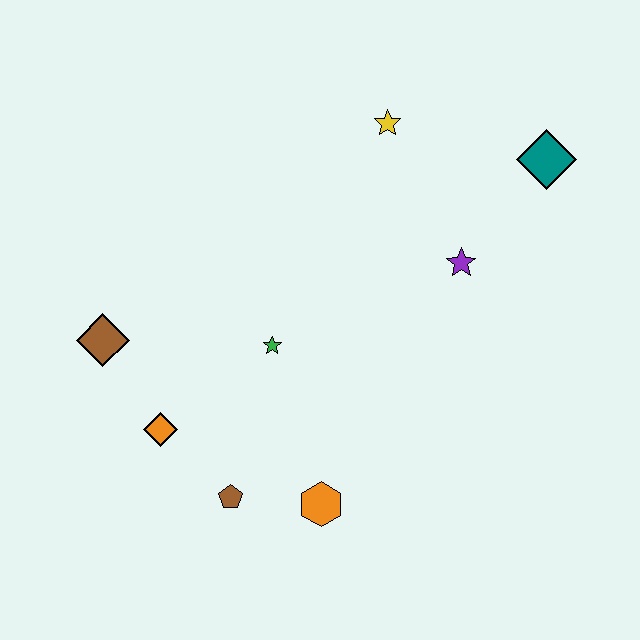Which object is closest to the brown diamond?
The orange diamond is closest to the brown diamond.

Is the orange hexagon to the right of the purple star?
No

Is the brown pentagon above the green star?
No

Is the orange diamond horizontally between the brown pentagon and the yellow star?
No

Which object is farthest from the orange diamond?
The teal diamond is farthest from the orange diamond.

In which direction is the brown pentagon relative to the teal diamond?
The brown pentagon is below the teal diamond.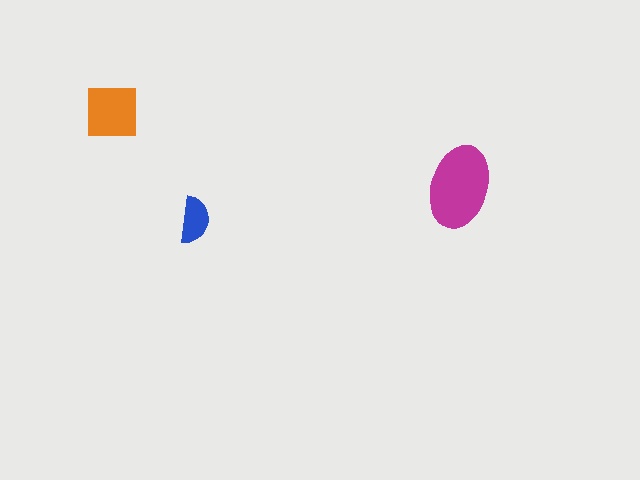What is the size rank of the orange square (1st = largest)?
2nd.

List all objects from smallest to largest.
The blue semicircle, the orange square, the magenta ellipse.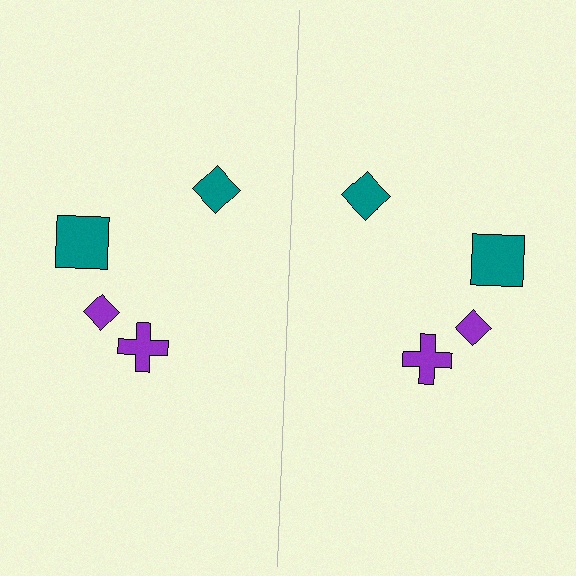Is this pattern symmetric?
Yes, this pattern has bilateral (reflection) symmetry.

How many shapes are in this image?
There are 8 shapes in this image.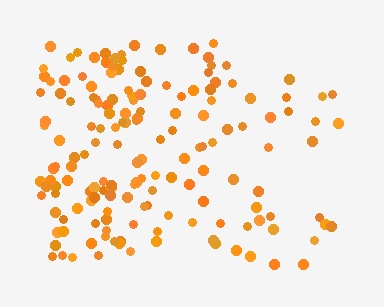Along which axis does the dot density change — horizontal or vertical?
Horizontal.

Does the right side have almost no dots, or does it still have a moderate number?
Still a moderate number, just noticeably fewer than the left.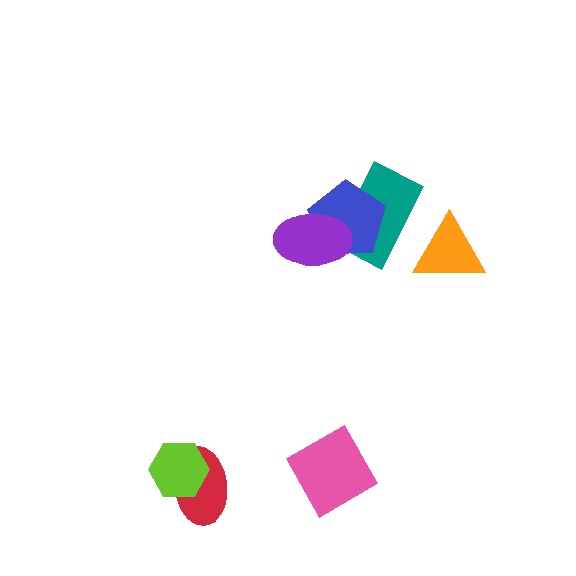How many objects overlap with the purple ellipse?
2 objects overlap with the purple ellipse.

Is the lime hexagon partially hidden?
No, no other shape covers it.